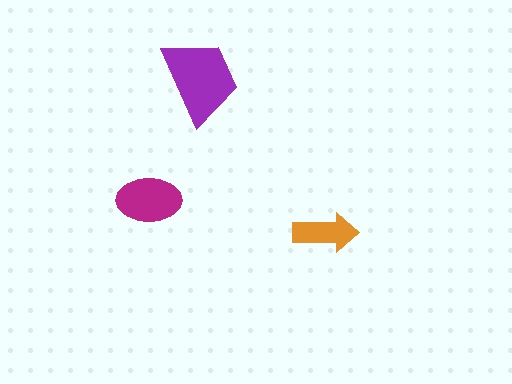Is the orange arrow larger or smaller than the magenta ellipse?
Smaller.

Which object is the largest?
The purple trapezoid.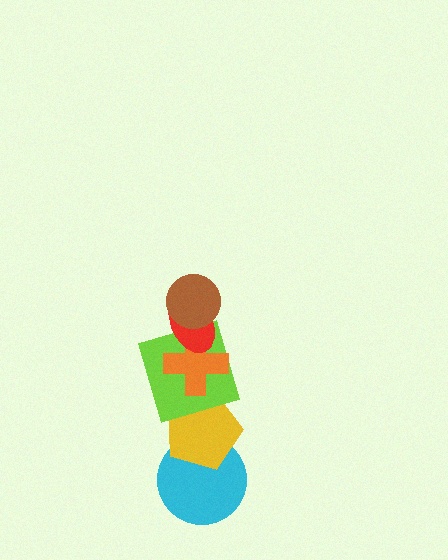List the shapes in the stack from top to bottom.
From top to bottom: the brown circle, the red ellipse, the orange cross, the lime square, the yellow pentagon, the cyan circle.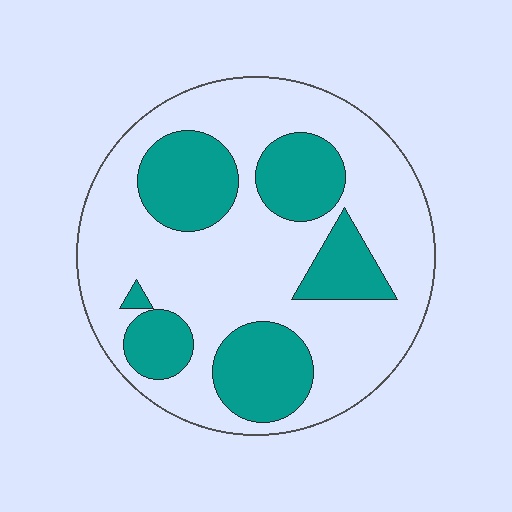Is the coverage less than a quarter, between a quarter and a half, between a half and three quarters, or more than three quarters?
Between a quarter and a half.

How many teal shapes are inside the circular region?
6.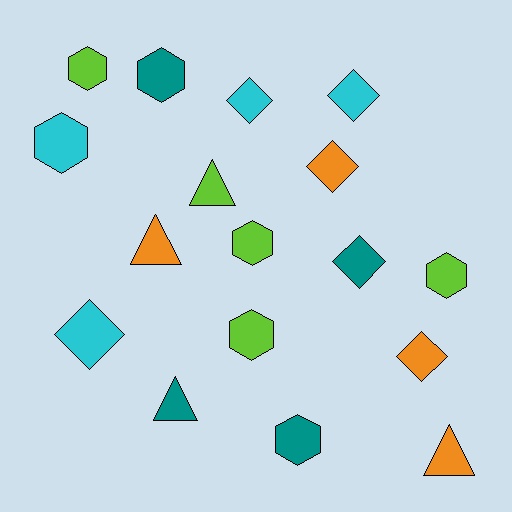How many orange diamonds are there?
There are 2 orange diamonds.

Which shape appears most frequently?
Hexagon, with 7 objects.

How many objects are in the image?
There are 17 objects.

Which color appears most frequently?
Lime, with 5 objects.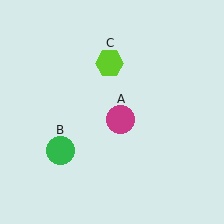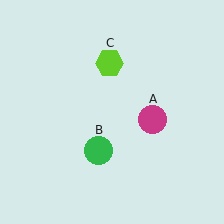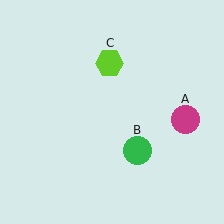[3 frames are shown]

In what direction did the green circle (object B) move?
The green circle (object B) moved right.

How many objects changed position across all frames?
2 objects changed position: magenta circle (object A), green circle (object B).